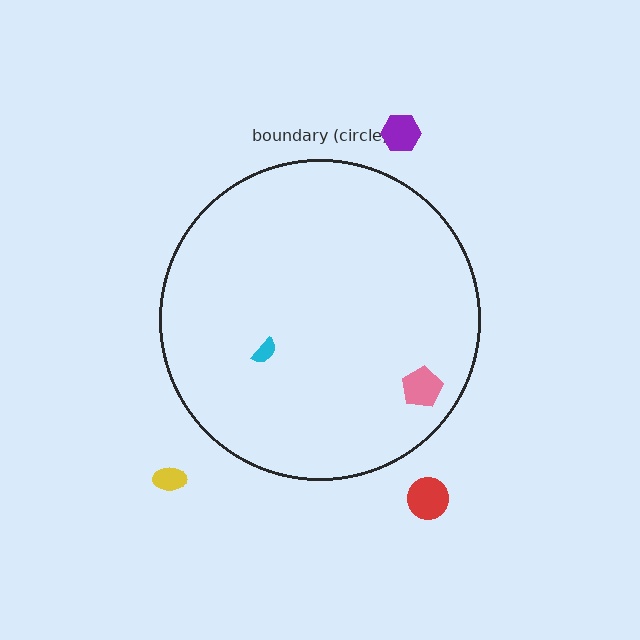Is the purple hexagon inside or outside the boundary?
Outside.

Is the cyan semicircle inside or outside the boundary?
Inside.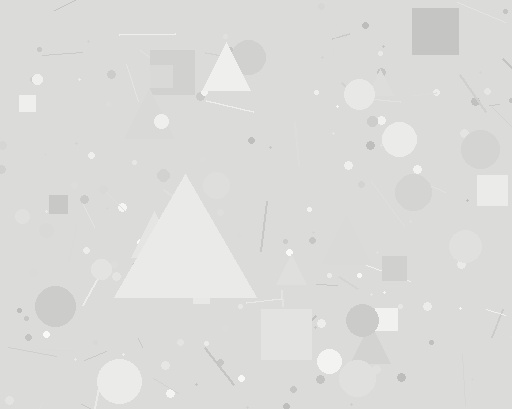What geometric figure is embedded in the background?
A triangle is embedded in the background.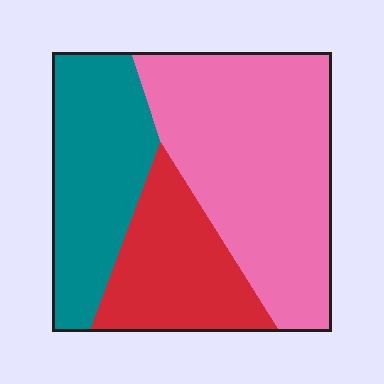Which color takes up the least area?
Red, at roughly 25%.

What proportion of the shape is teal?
Teal covers 28% of the shape.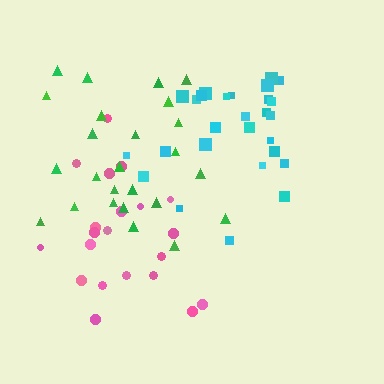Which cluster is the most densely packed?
Cyan.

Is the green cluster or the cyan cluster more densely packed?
Cyan.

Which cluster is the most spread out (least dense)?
Pink.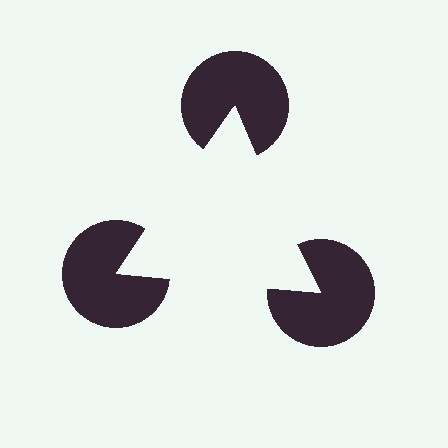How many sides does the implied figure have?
3 sides.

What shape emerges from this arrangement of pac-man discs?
An illusory triangle — its edges are inferred from the aligned wedge cuts in the pac-man discs, not physically drawn.